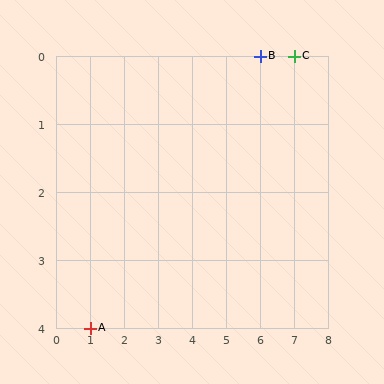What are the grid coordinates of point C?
Point C is at grid coordinates (7, 0).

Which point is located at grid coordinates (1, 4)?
Point A is at (1, 4).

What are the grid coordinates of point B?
Point B is at grid coordinates (6, 0).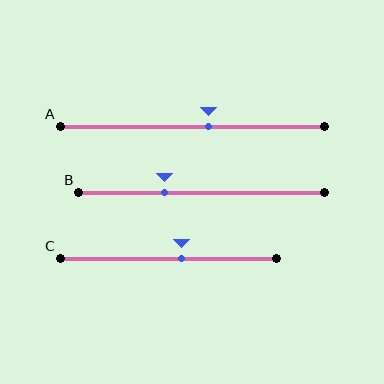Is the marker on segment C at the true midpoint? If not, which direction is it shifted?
No, the marker on segment C is shifted to the right by about 6% of the segment length.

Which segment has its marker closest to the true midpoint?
Segment C has its marker closest to the true midpoint.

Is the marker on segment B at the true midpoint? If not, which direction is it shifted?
No, the marker on segment B is shifted to the left by about 15% of the segment length.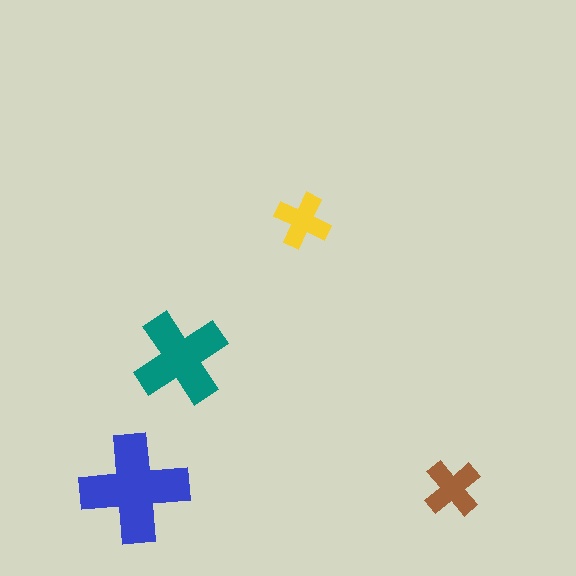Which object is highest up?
The yellow cross is topmost.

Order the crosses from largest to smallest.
the blue one, the teal one, the brown one, the yellow one.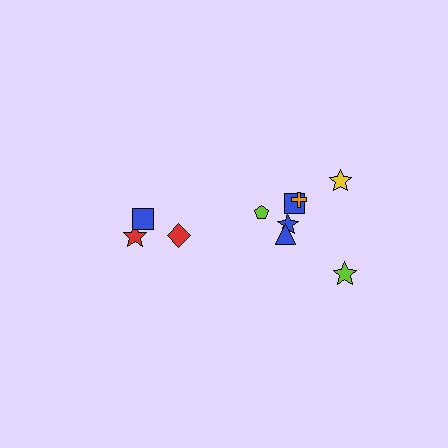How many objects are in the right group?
There are 7 objects.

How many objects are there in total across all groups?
There are 10 objects.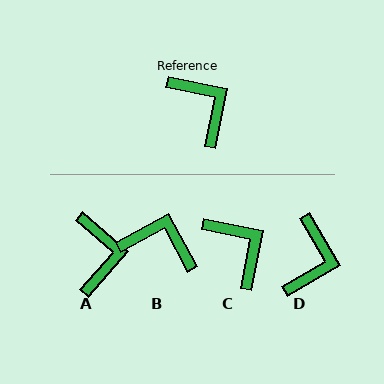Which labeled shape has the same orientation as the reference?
C.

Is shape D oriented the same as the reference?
No, it is off by about 49 degrees.